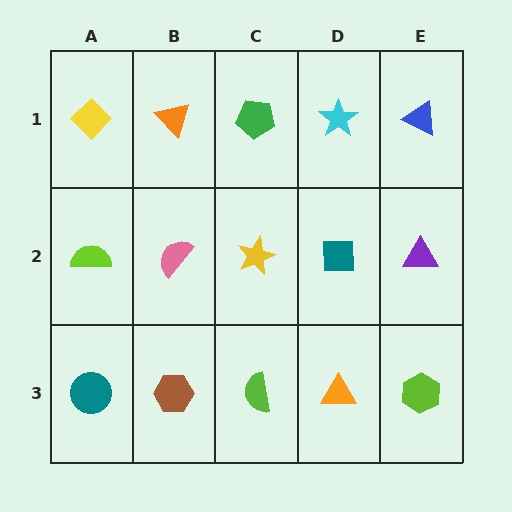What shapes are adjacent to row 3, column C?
A yellow star (row 2, column C), a brown hexagon (row 3, column B), an orange triangle (row 3, column D).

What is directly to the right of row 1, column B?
A green pentagon.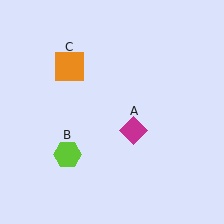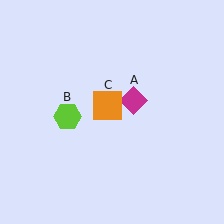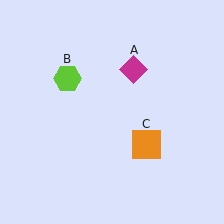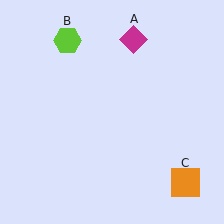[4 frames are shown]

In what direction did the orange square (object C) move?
The orange square (object C) moved down and to the right.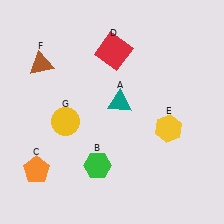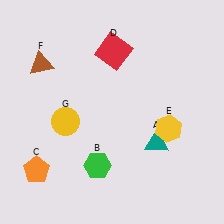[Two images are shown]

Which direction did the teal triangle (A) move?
The teal triangle (A) moved down.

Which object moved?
The teal triangle (A) moved down.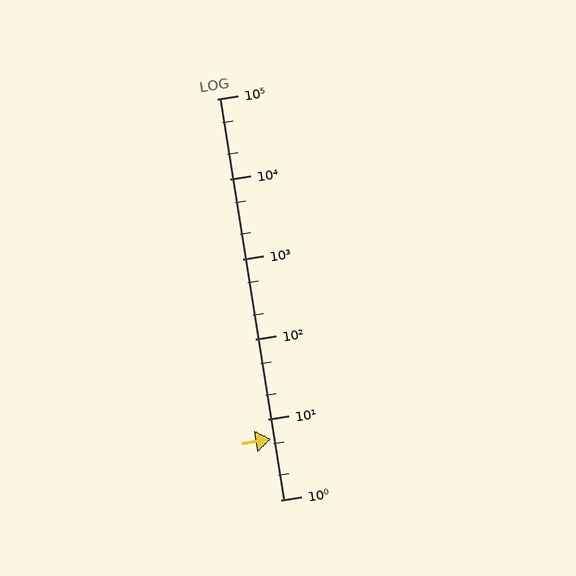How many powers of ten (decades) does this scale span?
The scale spans 5 decades, from 1 to 100000.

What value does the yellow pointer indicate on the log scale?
The pointer indicates approximately 5.8.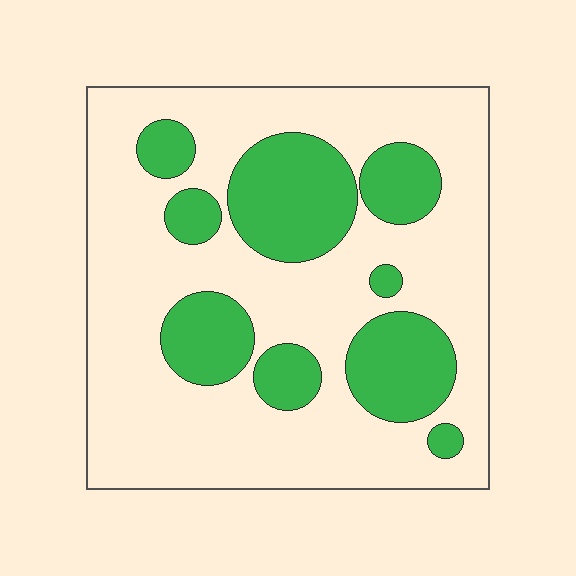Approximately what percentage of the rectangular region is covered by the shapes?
Approximately 30%.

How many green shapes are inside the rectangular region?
9.